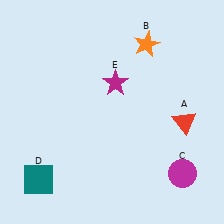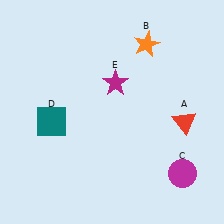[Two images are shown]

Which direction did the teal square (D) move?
The teal square (D) moved up.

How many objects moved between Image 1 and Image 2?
1 object moved between the two images.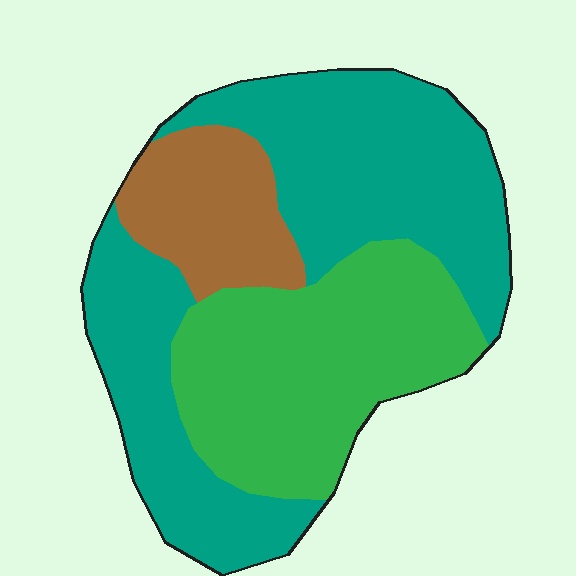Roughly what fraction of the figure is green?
Green covers about 35% of the figure.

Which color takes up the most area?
Teal, at roughly 50%.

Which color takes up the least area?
Brown, at roughly 15%.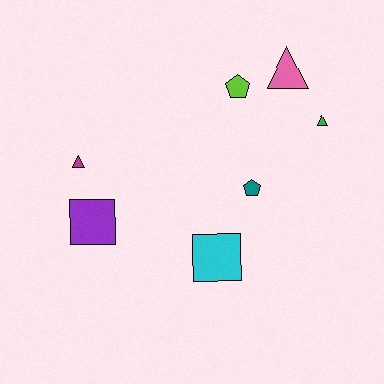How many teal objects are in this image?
There is 1 teal object.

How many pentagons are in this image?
There are 2 pentagons.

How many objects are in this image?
There are 7 objects.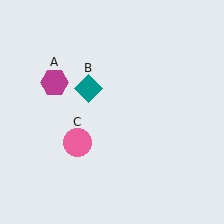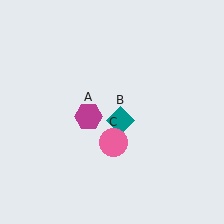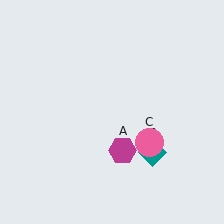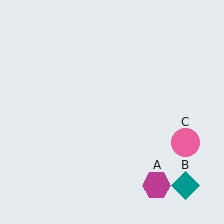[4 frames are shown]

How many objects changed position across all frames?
3 objects changed position: magenta hexagon (object A), teal diamond (object B), pink circle (object C).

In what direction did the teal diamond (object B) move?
The teal diamond (object B) moved down and to the right.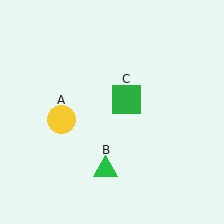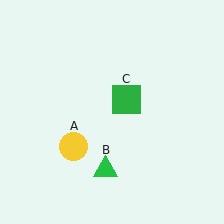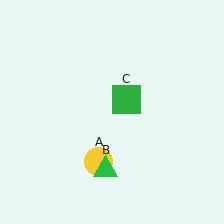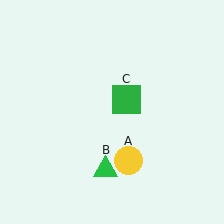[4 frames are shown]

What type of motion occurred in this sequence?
The yellow circle (object A) rotated counterclockwise around the center of the scene.